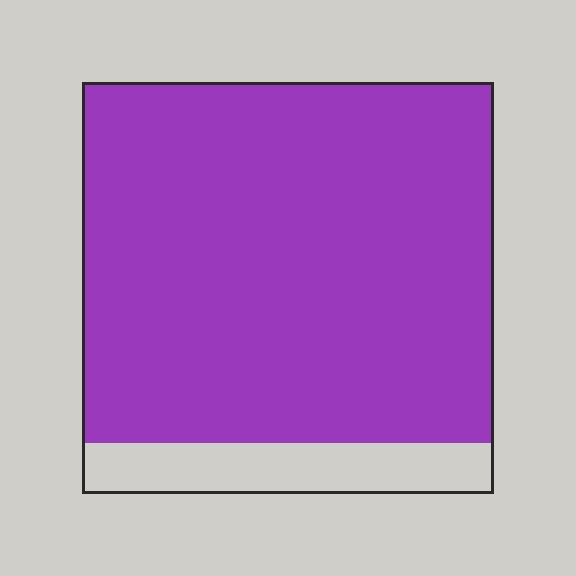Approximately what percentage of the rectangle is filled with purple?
Approximately 90%.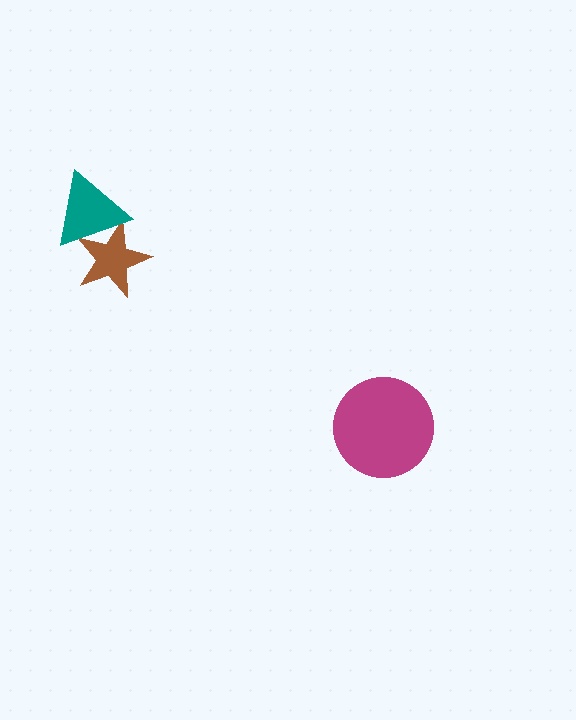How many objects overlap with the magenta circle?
0 objects overlap with the magenta circle.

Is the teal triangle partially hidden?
No, no other shape covers it.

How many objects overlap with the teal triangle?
1 object overlaps with the teal triangle.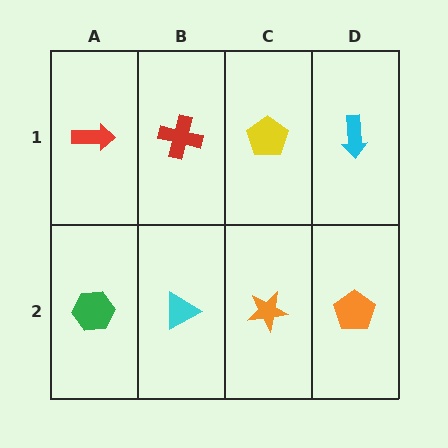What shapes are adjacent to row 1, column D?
An orange pentagon (row 2, column D), a yellow pentagon (row 1, column C).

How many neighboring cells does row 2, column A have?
2.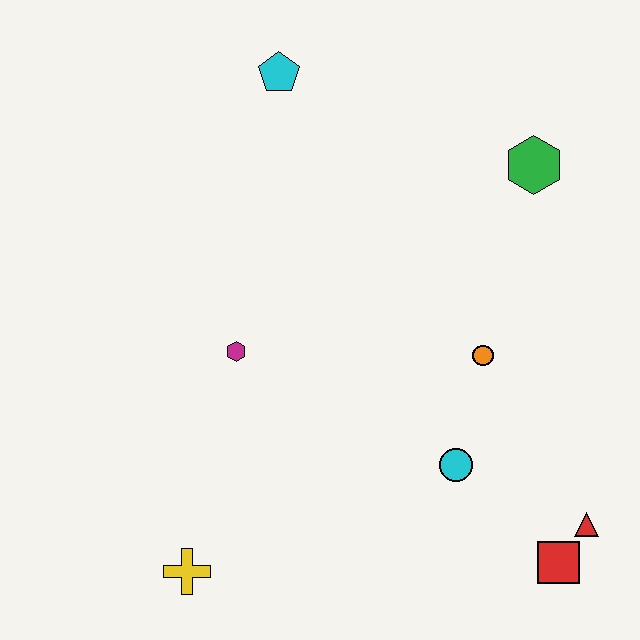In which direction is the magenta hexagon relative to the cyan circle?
The magenta hexagon is to the left of the cyan circle.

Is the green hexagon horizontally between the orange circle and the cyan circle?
No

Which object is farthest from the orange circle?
The yellow cross is farthest from the orange circle.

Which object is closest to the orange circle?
The cyan circle is closest to the orange circle.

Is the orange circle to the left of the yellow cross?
No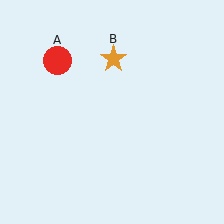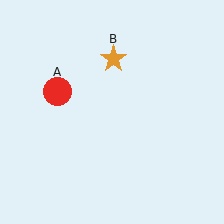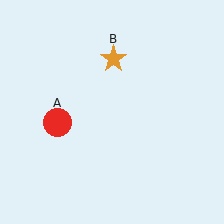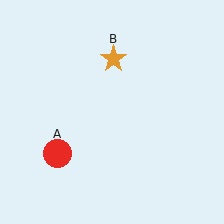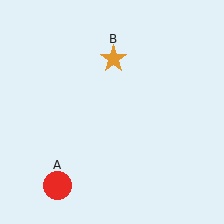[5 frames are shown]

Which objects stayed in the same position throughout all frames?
Orange star (object B) remained stationary.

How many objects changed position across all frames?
1 object changed position: red circle (object A).